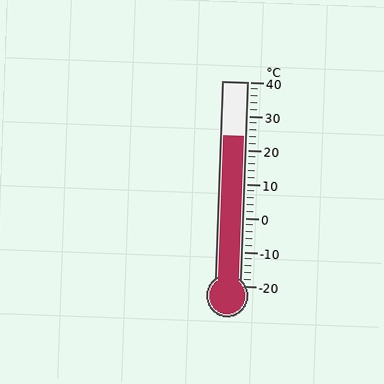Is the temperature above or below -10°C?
The temperature is above -10°C.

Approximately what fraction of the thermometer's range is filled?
The thermometer is filled to approximately 75% of its range.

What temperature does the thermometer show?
The thermometer shows approximately 24°C.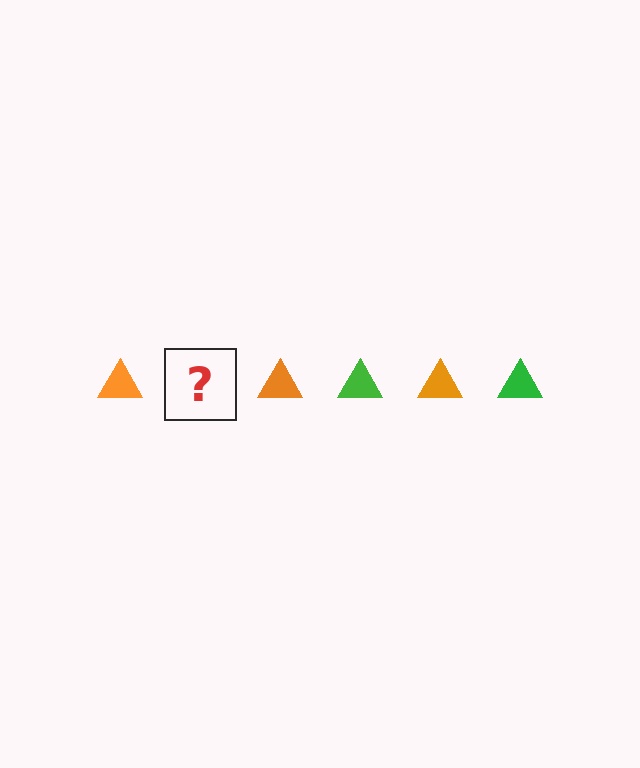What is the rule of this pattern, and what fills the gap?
The rule is that the pattern cycles through orange, green triangles. The gap should be filled with a green triangle.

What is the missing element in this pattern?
The missing element is a green triangle.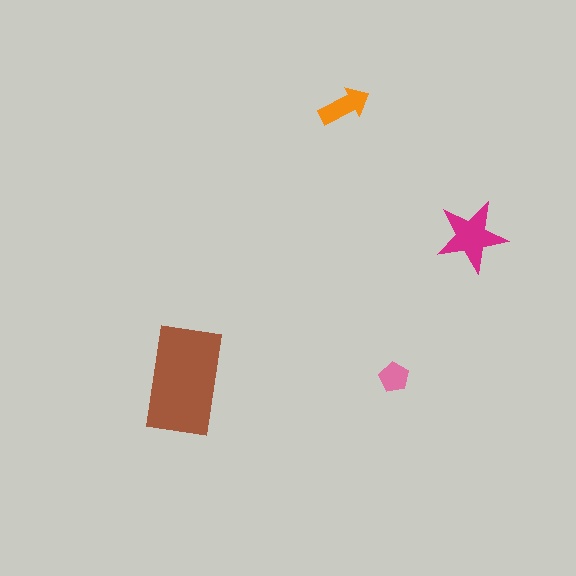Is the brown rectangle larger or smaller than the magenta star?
Larger.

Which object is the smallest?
The pink pentagon.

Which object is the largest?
The brown rectangle.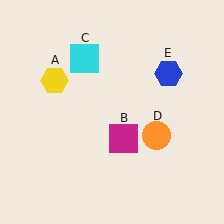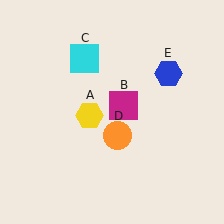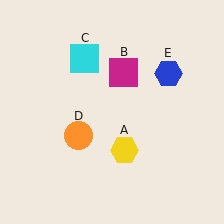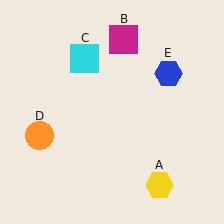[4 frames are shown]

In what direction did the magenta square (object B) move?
The magenta square (object B) moved up.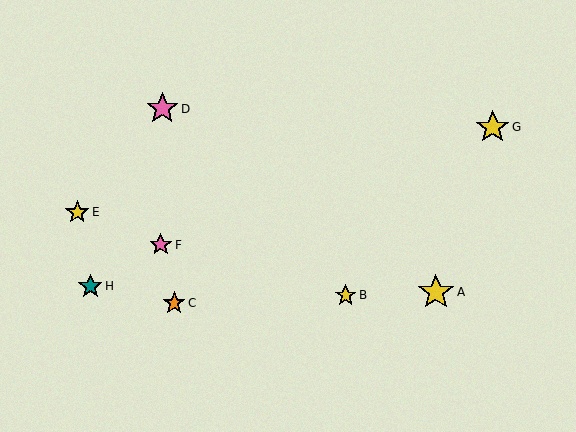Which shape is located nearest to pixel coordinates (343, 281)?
The yellow star (labeled B) at (346, 295) is nearest to that location.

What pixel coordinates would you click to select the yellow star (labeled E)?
Click at (77, 212) to select the yellow star E.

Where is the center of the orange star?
The center of the orange star is at (174, 303).